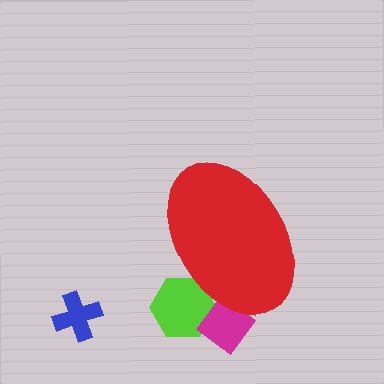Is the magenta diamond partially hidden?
Yes, the magenta diamond is partially hidden behind the red ellipse.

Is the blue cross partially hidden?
No, the blue cross is fully visible.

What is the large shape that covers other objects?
A red ellipse.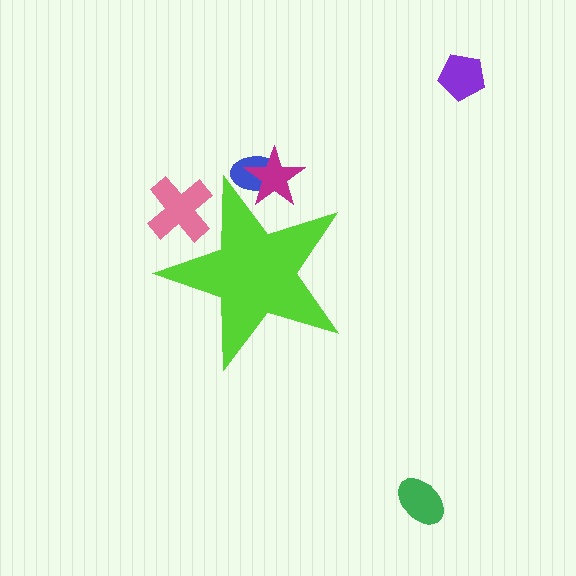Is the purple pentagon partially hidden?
No, the purple pentagon is fully visible.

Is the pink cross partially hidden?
Yes, the pink cross is partially hidden behind the lime star.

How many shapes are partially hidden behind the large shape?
3 shapes are partially hidden.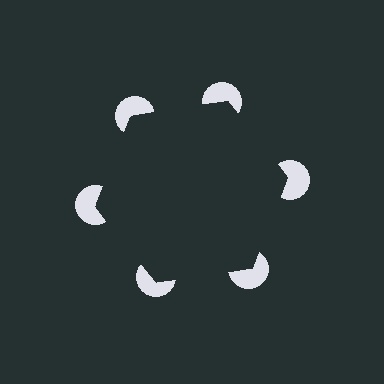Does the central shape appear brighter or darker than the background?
It typically appears slightly darker than the background, even though no actual brightness change is drawn.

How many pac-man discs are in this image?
There are 6 — one at each vertex of the illusory hexagon.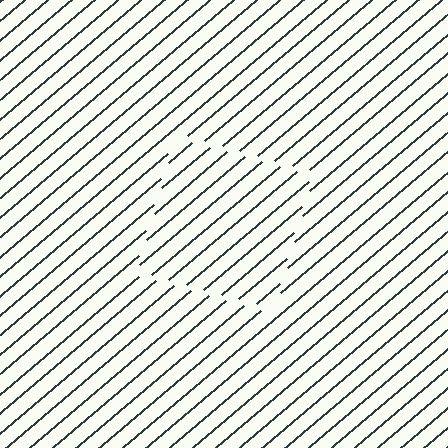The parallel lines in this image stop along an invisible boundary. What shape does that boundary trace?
An illusory square. The interior of the shape contains the same grating, shifted by half a period — the contour is defined by the phase discontinuity where line-ends from the inner and outer gratings abut.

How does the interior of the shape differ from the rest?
The interior of the shape contains the same grating, shifted by half a period — the contour is defined by the phase discontinuity where line-ends from the inner and outer gratings abut.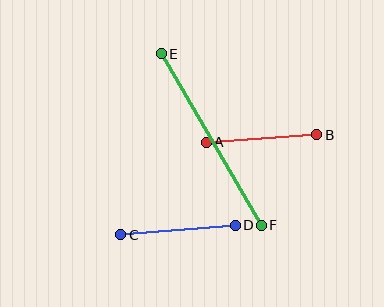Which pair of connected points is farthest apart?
Points E and F are farthest apart.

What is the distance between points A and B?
The distance is approximately 111 pixels.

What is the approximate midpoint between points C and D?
The midpoint is at approximately (178, 230) pixels.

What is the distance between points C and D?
The distance is approximately 115 pixels.